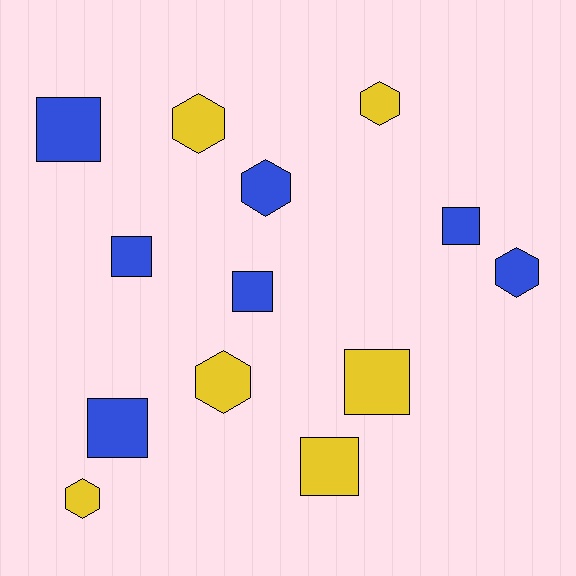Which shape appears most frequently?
Square, with 7 objects.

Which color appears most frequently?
Blue, with 7 objects.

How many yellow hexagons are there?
There are 4 yellow hexagons.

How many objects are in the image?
There are 13 objects.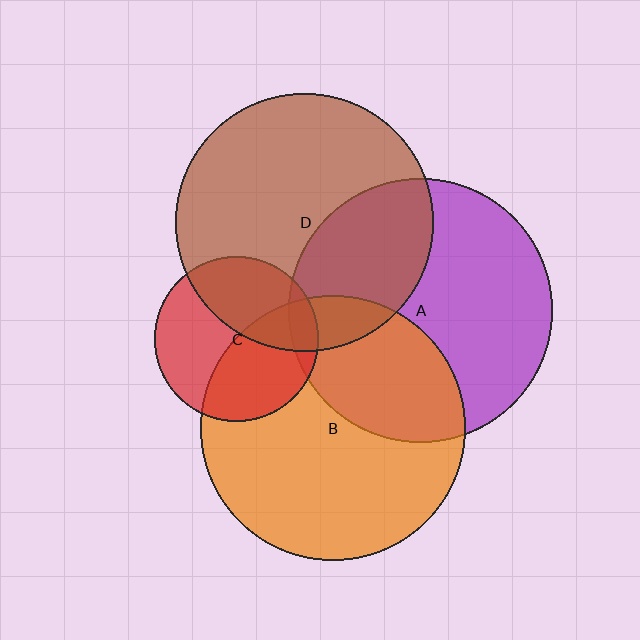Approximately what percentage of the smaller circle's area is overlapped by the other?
Approximately 35%.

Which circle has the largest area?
Circle B (orange).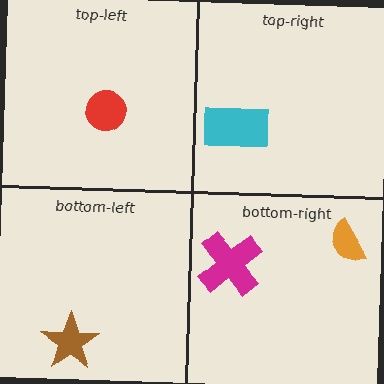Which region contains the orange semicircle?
The bottom-right region.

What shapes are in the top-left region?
The red circle.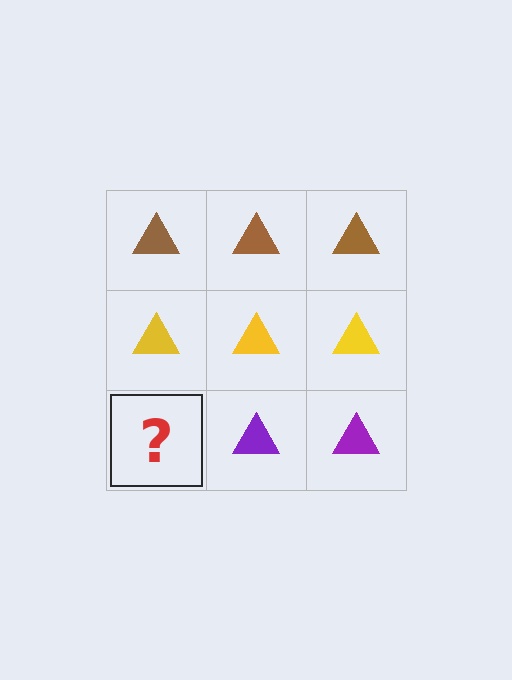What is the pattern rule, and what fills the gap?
The rule is that each row has a consistent color. The gap should be filled with a purple triangle.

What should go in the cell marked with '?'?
The missing cell should contain a purple triangle.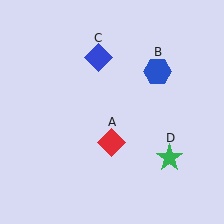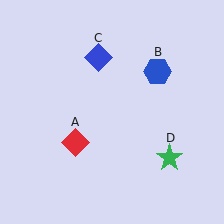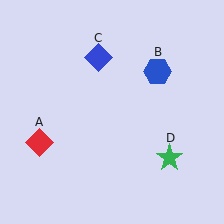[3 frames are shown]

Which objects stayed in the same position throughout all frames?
Blue hexagon (object B) and blue diamond (object C) and green star (object D) remained stationary.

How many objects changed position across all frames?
1 object changed position: red diamond (object A).